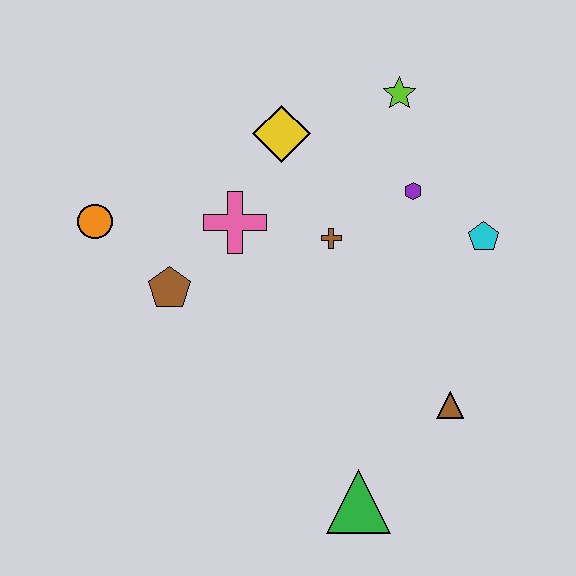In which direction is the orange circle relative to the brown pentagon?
The orange circle is to the left of the brown pentagon.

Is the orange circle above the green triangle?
Yes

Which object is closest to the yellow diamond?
The pink cross is closest to the yellow diamond.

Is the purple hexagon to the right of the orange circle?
Yes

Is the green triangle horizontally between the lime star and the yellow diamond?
Yes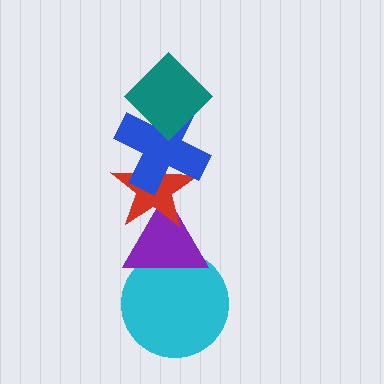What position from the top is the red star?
The red star is 3rd from the top.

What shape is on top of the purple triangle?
The red star is on top of the purple triangle.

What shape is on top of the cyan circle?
The purple triangle is on top of the cyan circle.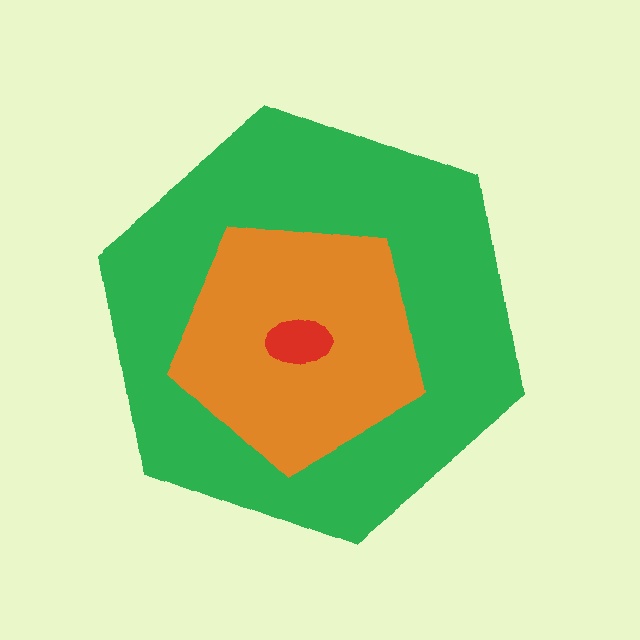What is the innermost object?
The red ellipse.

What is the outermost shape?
The green hexagon.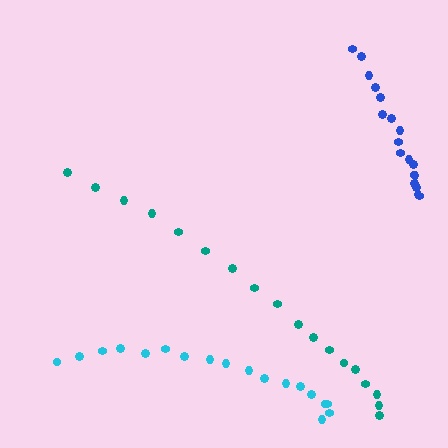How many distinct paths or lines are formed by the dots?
There are 3 distinct paths.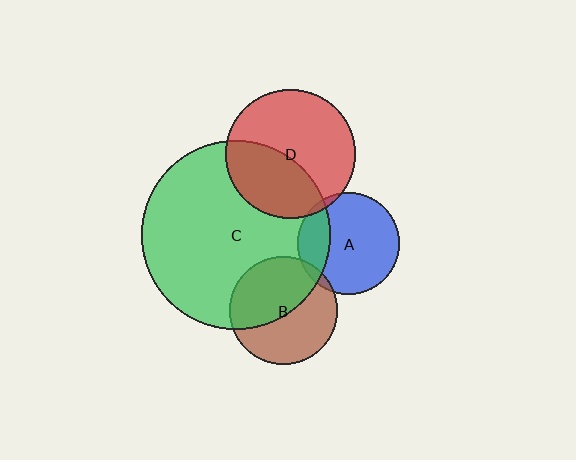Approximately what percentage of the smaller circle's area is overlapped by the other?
Approximately 25%.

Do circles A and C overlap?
Yes.